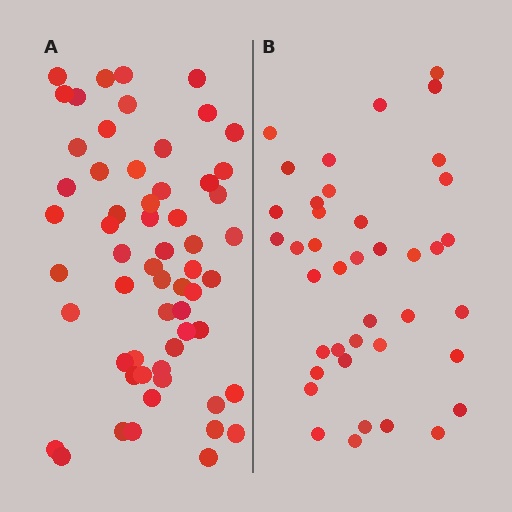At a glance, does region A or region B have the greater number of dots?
Region A (the left region) has more dots.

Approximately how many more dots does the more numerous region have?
Region A has approximately 20 more dots than region B.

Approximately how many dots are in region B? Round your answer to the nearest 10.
About 40 dots.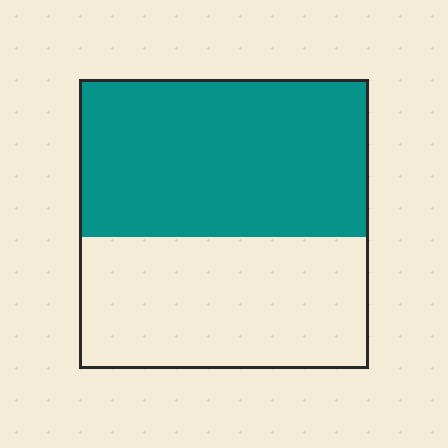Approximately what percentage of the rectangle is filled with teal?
Approximately 55%.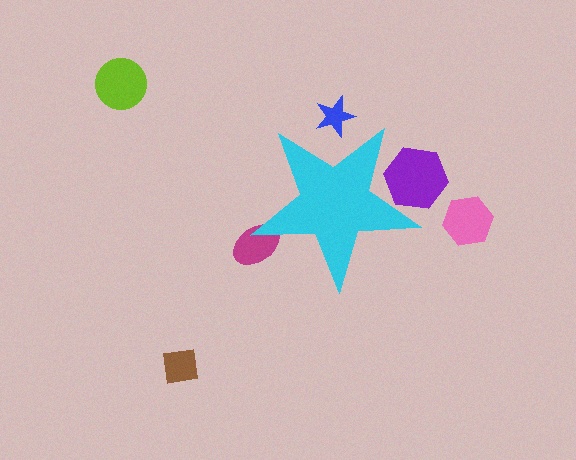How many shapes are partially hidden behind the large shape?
3 shapes are partially hidden.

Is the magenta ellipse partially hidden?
Yes, the magenta ellipse is partially hidden behind the cyan star.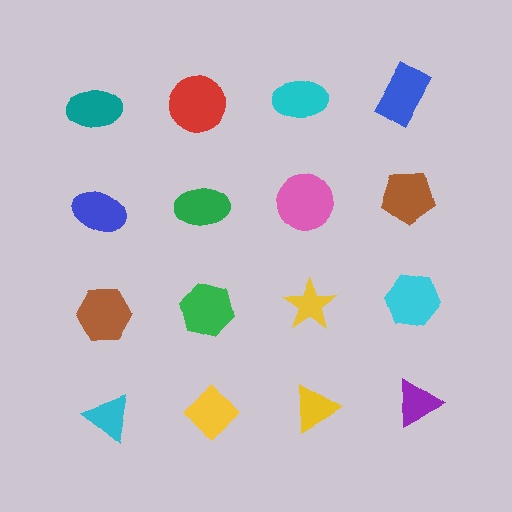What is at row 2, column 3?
A pink circle.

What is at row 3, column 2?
A green hexagon.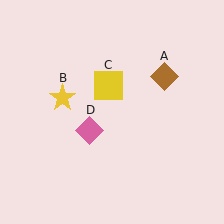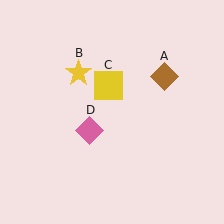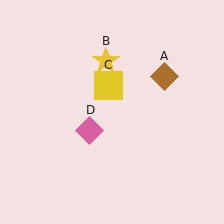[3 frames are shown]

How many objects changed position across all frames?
1 object changed position: yellow star (object B).